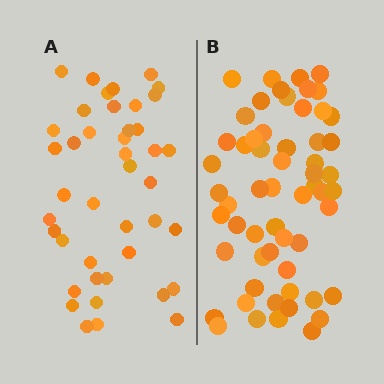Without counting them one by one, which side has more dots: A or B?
Region B (the right region) has more dots.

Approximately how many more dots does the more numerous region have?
Region B has approximately 15 more dots than region A.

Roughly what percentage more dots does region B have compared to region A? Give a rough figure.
About 40% more.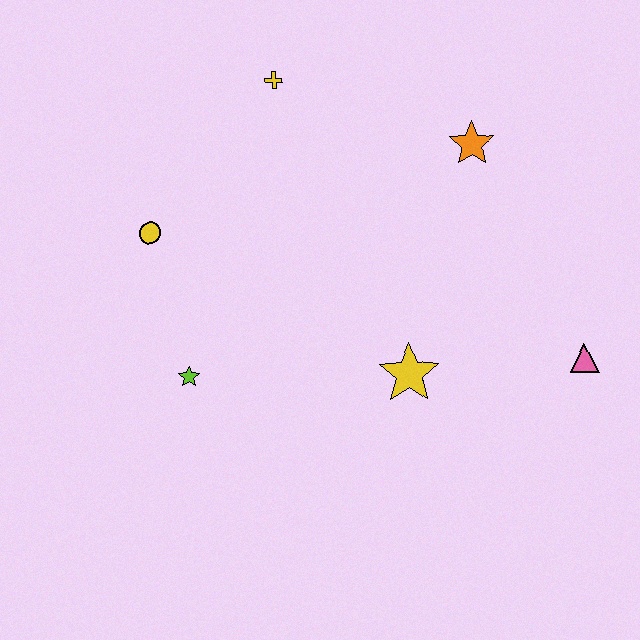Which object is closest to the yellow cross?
The yellow circle is closest to the yellow cross.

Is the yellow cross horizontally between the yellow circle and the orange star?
Yes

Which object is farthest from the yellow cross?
The pink triangle is farthest from the yellow cross.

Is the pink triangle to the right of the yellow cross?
Yes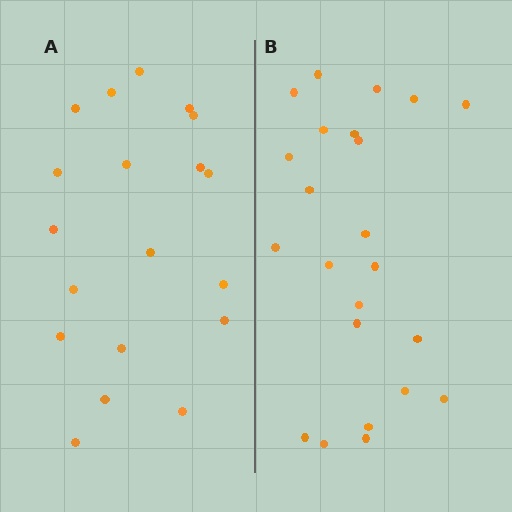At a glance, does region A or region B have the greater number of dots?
Region B (the right region) has more dots.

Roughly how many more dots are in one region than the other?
Region B has about 4 more dots than region A.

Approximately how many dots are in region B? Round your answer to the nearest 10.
About 20 dots. (The exact count is 23, which rounds to 20.)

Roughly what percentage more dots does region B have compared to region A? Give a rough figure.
About 20% more.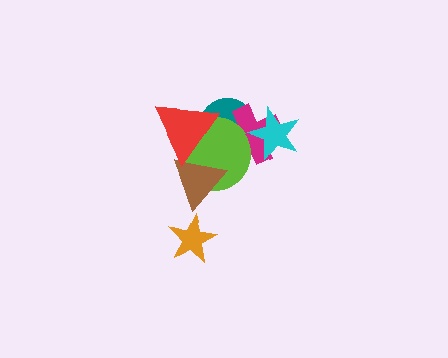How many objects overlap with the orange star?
0 objects overlap with the orange star.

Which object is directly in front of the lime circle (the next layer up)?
The brown triangle is directly in front of the lime circle.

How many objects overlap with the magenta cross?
3 objects overlap with the magenta cross.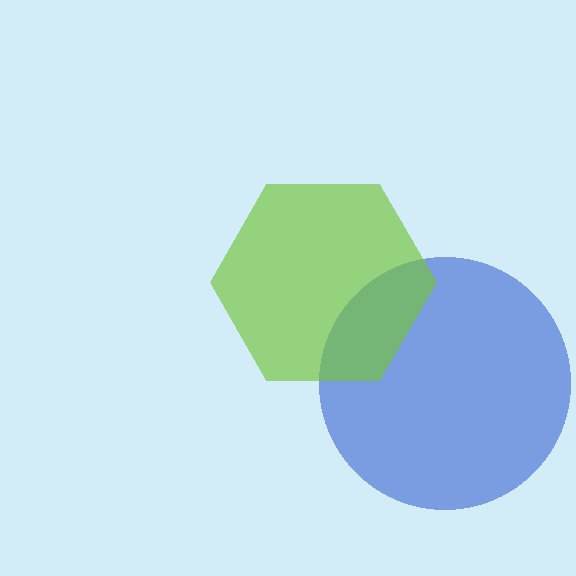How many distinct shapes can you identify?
There are 2 distinct shapes: a blue circle, a lime hexagon.